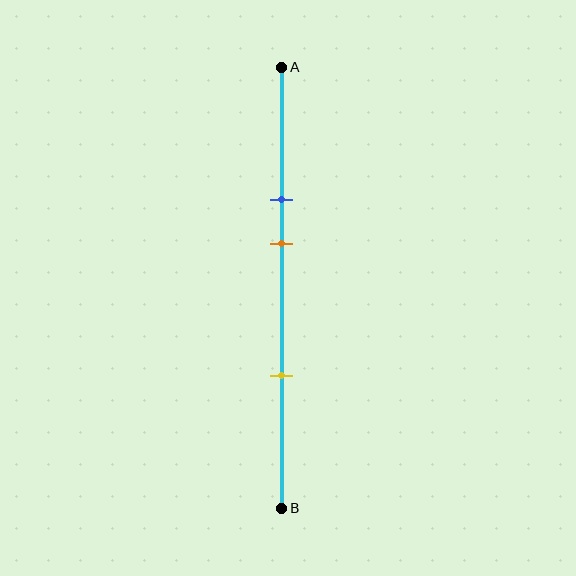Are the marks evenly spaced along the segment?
No, the marks are not evenly spaced.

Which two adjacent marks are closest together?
The blue and orange marks are the closest adjacent pair.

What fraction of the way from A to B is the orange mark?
The orange mark is approximately 40% (0.4) of the way from A to B.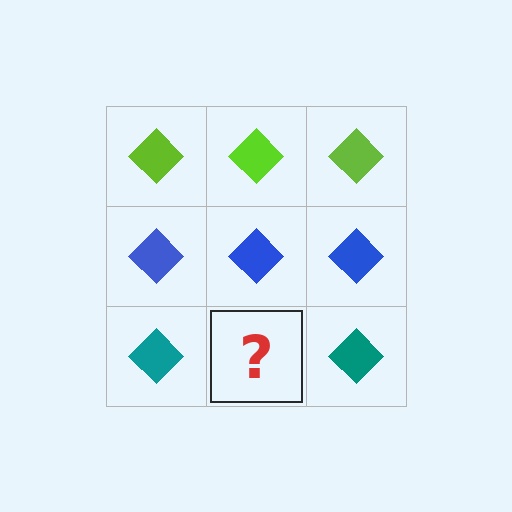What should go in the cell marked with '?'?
The missing cell should contain a teal diamond.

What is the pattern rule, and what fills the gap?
The rule is that each row has a consistent color. The gap should be filled with a teal diamond.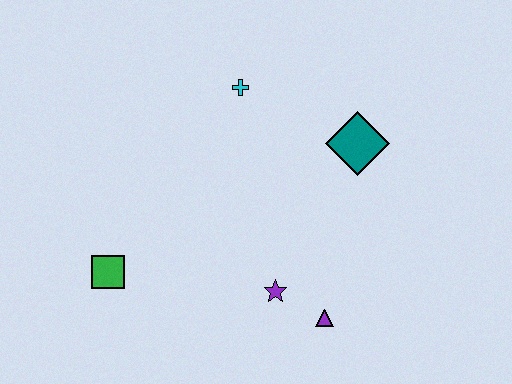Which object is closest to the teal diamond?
The cyan cross is closest to the teal diamond.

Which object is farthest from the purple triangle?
The cyan cross is farthest from the purple triangle.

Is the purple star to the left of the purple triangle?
Yes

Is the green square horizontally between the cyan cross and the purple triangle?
No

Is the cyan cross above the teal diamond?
Yes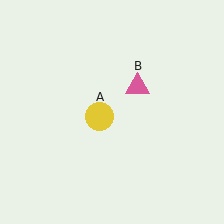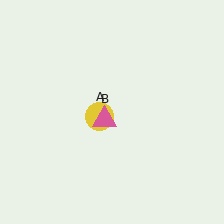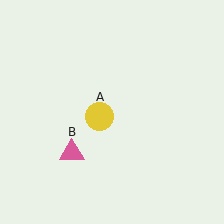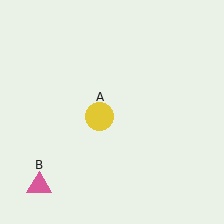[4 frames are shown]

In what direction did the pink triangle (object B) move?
The pink triangle (object B) moved down and to the left.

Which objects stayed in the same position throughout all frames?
Yellow circle (object A) remained stationary.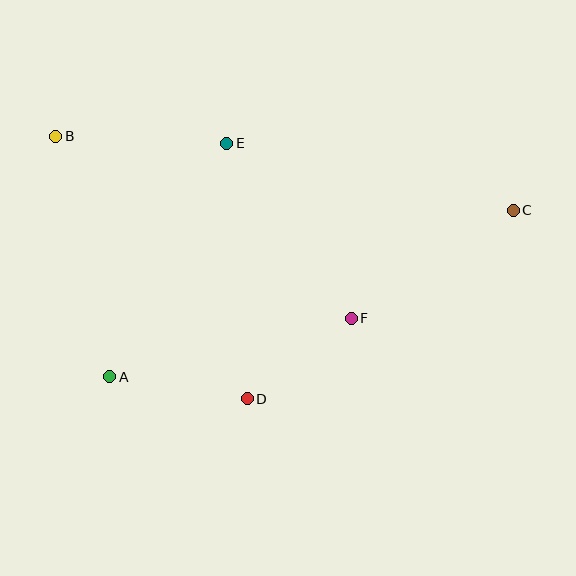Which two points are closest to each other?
Points D and F are closest to each other.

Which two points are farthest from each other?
Points B and C are farthest from each other.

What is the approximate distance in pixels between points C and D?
The distance between C and D is approximately 326 pixels.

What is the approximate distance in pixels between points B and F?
The distance between B and F is approximately 347 pixels.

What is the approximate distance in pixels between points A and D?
The distance between A and D is approximately 139 pixels.